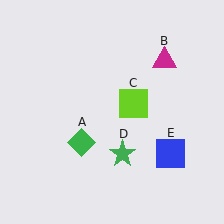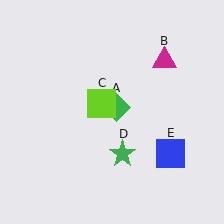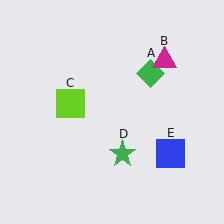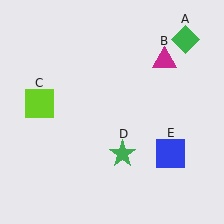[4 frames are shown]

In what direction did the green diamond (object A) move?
The green diamond (object A) moved up and to the right.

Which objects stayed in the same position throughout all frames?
Magenta triangle (object B) and green star (object D) and blue square (object E) remained stationary.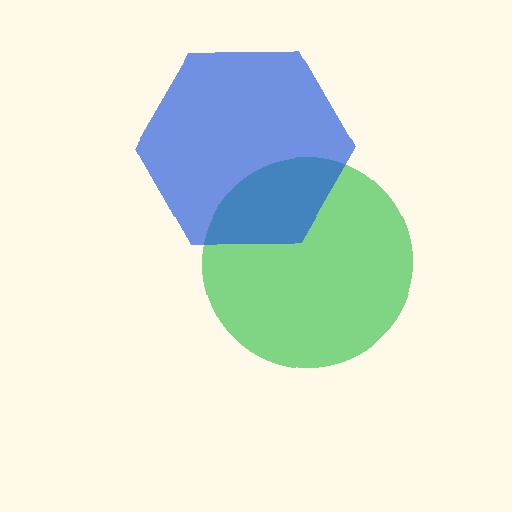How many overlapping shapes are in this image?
There are 2 overlapping shapes in the image.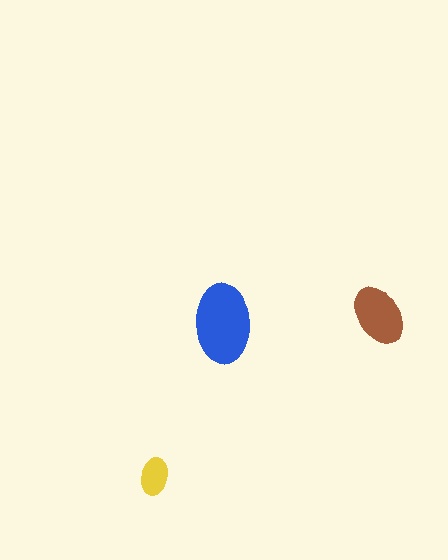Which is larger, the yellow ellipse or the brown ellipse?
The brown one.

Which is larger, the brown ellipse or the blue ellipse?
The blue one.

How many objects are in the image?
There are 3 objects in the image.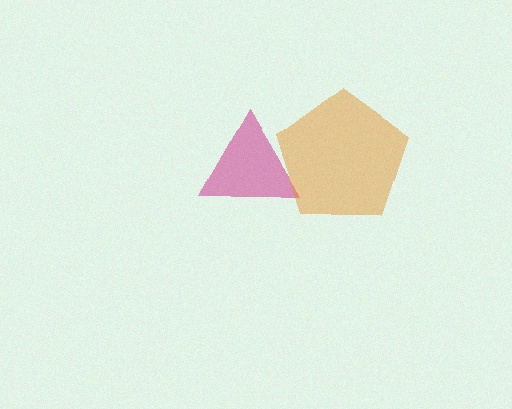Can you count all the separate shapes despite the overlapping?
Yes, there are 2 separate shapes.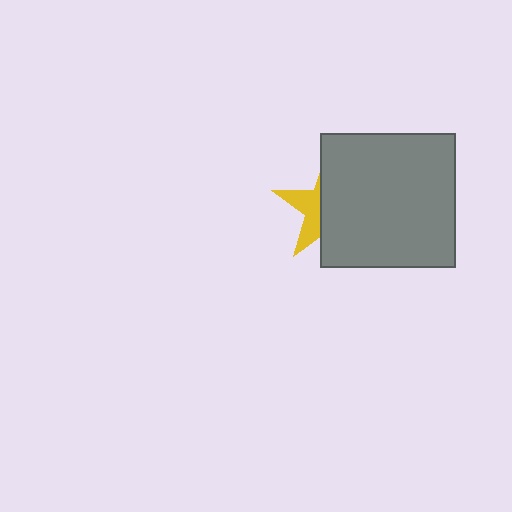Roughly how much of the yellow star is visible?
A small part of it is visible (roughly 35%).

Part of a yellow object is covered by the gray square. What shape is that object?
It is a star.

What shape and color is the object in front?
The object in front is a gray square.